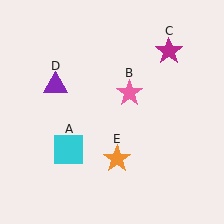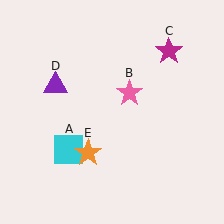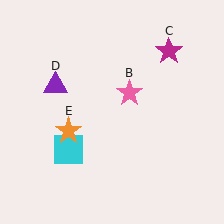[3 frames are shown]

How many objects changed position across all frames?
1 object changed position: orange star (object E).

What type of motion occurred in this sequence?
The orange star (object E) rotated clockwise around the center of the scene.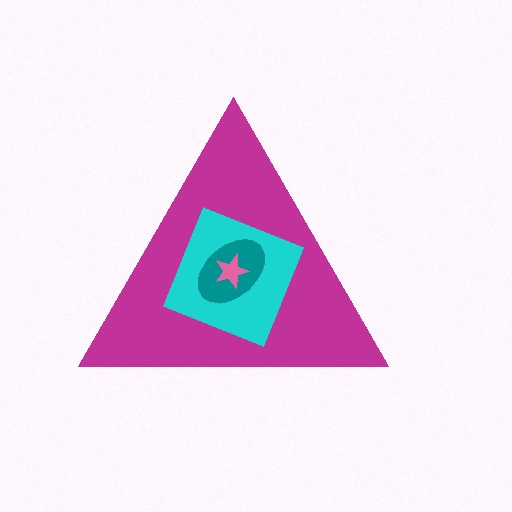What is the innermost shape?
The pink star.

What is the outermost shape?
The magenta triangle.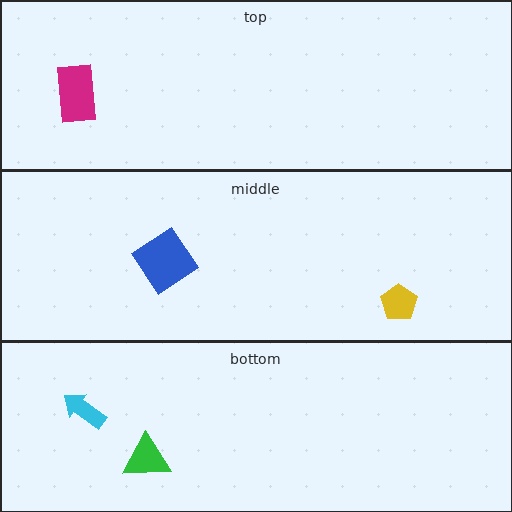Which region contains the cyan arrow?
The bottom region.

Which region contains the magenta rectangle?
The top region.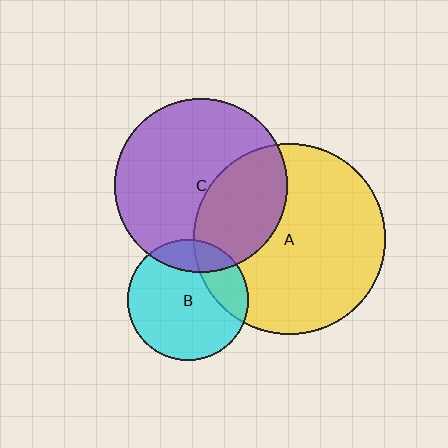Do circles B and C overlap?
Yes.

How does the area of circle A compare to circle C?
Approximately 1.2 times.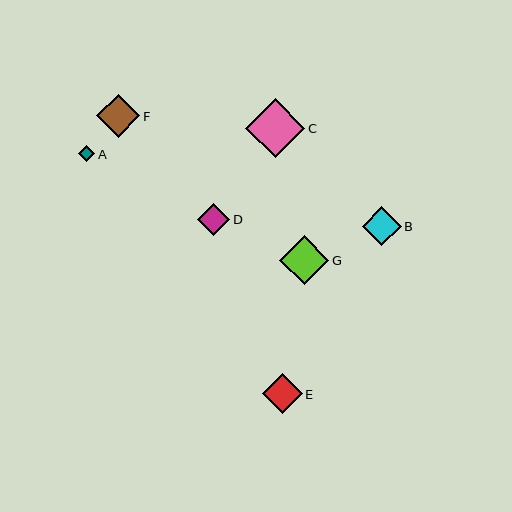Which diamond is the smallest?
Diamond A is the smallest with a size of approximately 16 pixels.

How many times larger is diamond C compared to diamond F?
Diamond C is approximately 1.4 times the size of diamond F.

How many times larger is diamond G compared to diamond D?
Diamond G is approximately 1.5 times the size of diamond D.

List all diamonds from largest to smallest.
From largest to smallest: C, G, F, E, B, D, A.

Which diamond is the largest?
Diamond C is the largest with a size of approximately 59 pixels.